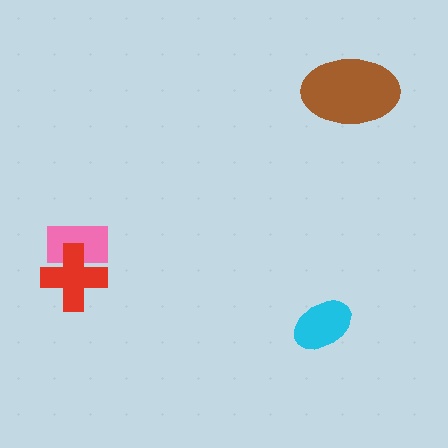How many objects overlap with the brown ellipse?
0 objects overlap with the brown ellipse.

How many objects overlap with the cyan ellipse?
0 objects overlap with the cyan ellipse.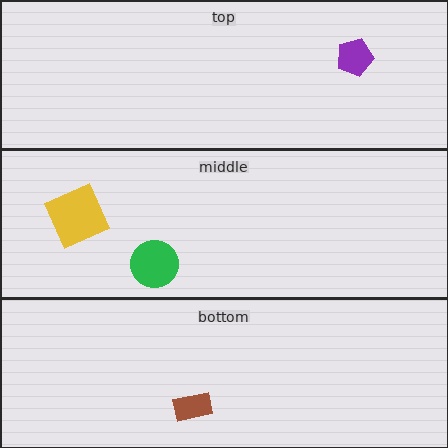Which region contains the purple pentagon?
The top region.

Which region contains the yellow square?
The middle region.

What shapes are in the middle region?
The green circle, the yellow square.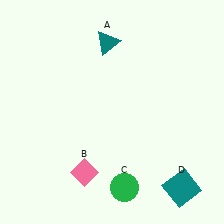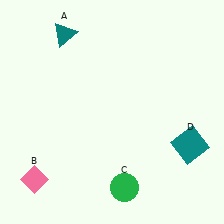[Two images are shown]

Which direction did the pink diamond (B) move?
The pink diamond (B) moved left.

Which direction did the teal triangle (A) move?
The teal triangle (A) moved left.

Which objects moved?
The objects that moved are: the teal triangle (A), the pink diamond (B), the teal square (D).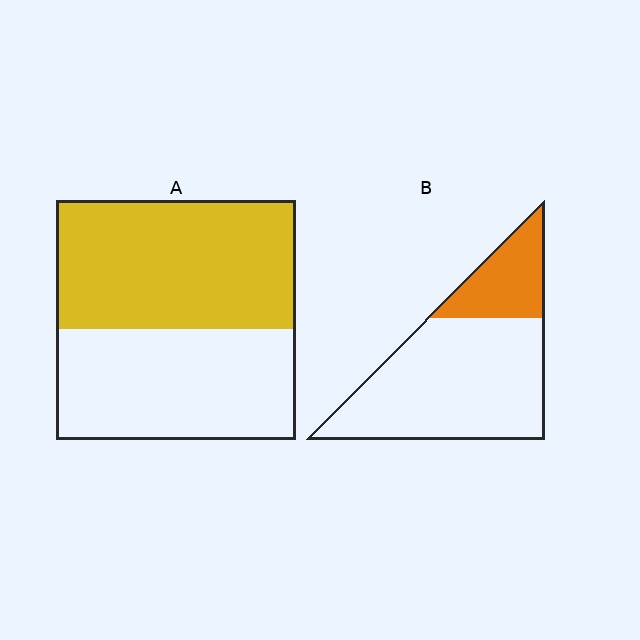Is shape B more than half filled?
No.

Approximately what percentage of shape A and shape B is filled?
A is approximately 55% and B is approximately 25%.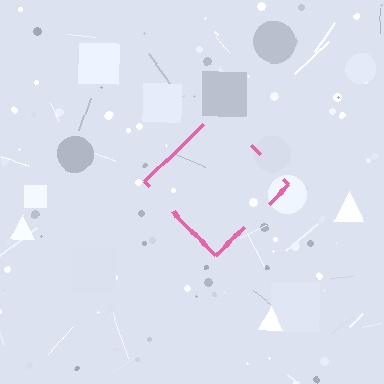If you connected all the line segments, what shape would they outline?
They would outline a diamond.